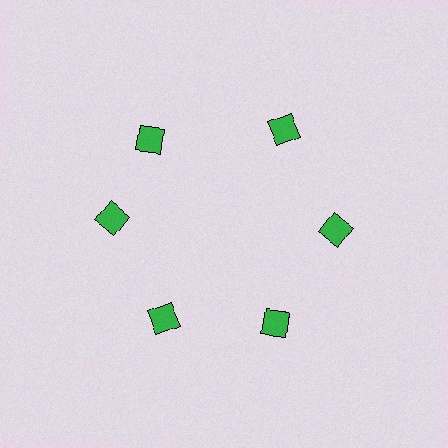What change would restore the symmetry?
The symmetry would be restored by rotating it back into even spacing with its neighbors so that all 6 squares sit at equal angles and equal distance from the center.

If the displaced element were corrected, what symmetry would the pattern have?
It would have 6-fold rotational symmetry — the pattern would map onto itself every 60 degrees.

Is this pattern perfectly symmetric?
No. The 6 green squares are arranged in a ring, but one element near the 11 o'clock position is rotated out of alignment along the ring, breaking the 6-fold rotational symmetry.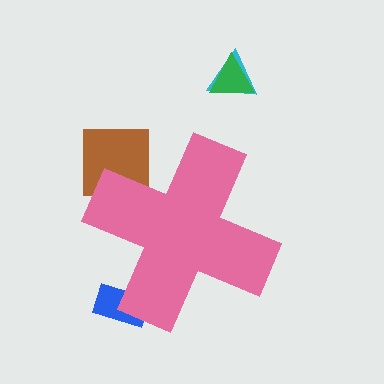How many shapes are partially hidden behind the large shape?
3 shapes are partially hidden.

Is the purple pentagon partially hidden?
Yes, the purple pentagon is partially hidden behind the pink cross.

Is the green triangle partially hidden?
No, the green triangle is fully visible.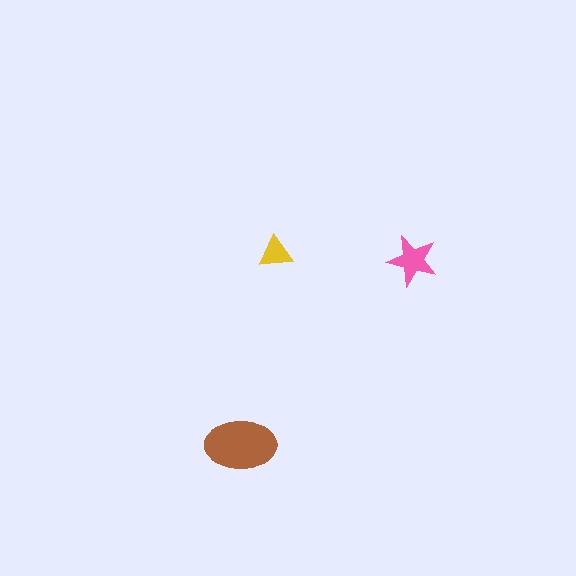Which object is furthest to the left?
The brown ellipse is leftmost.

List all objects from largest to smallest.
The brown ellipse, the pink star, the yellow triangle.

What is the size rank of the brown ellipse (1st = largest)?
1st.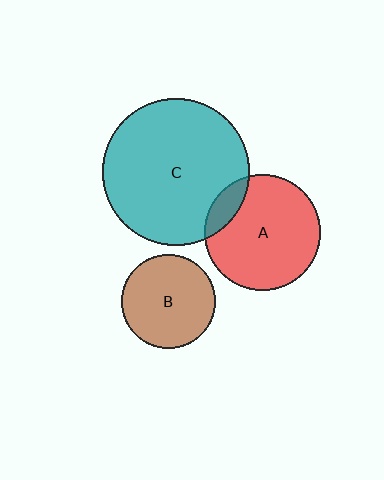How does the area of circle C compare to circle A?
Approximately 1.6 times.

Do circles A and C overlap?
Yes.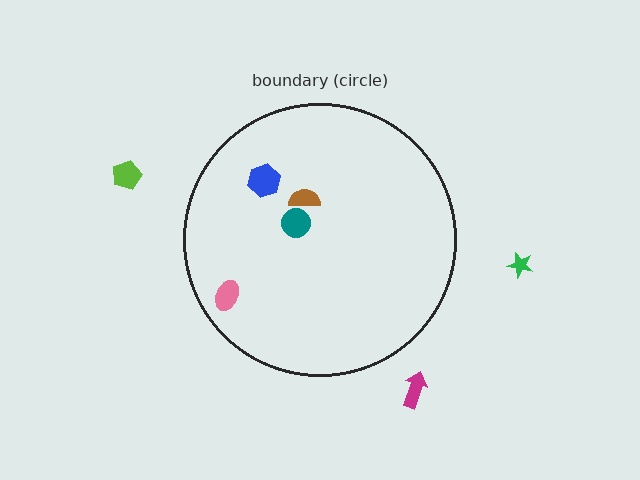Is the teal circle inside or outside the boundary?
Inside.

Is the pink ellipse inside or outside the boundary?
Inside.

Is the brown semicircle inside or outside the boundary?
Inside.